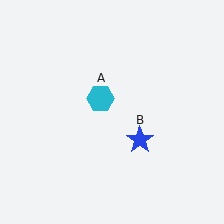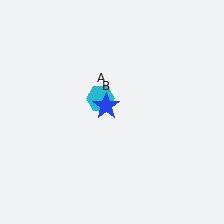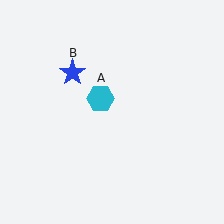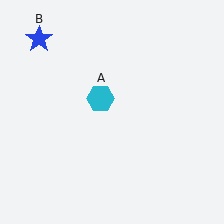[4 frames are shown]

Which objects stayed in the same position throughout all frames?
Cyan hexagon (object A) remained stationary.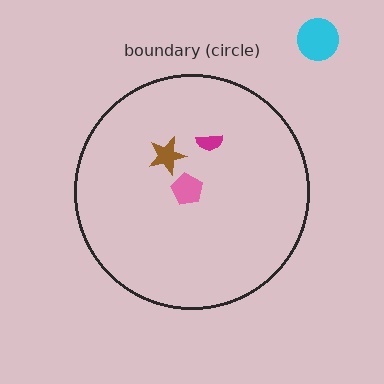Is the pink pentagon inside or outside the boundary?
Inside.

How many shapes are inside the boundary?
3 inside, 1 outside.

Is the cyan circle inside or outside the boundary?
Outside.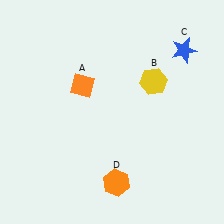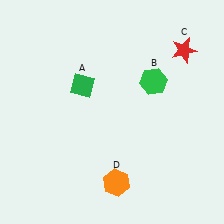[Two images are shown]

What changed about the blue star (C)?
In Image 1, C is blue. In Image 2, it changed to red.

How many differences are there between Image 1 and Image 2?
There are 3 differences between the two images.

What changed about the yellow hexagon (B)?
In Image 1, B is yellow. In Image 2, it changed to green.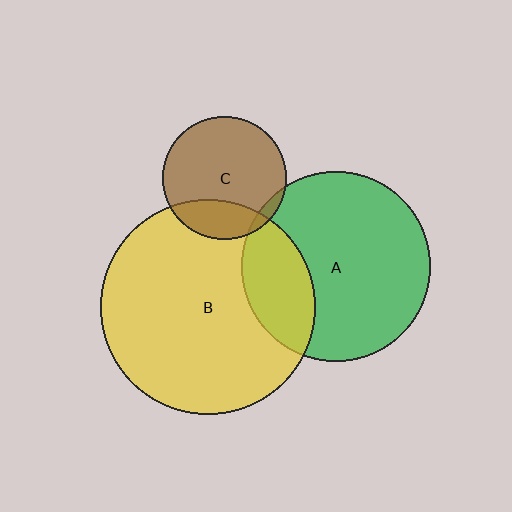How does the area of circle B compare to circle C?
Approximately 3.0 times.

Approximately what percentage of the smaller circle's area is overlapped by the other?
Approximately 25%.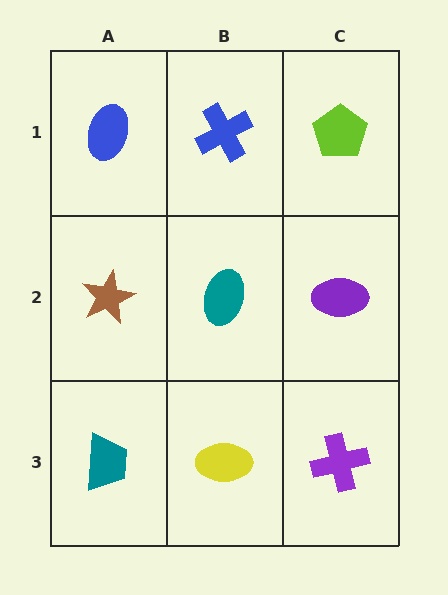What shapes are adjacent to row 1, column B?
A teal ellipse (row 2, column B), a blue ellipse (row 1, column A), a lime pentagon (row 1, column C).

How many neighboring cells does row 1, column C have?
2.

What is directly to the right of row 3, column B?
A purple cross.